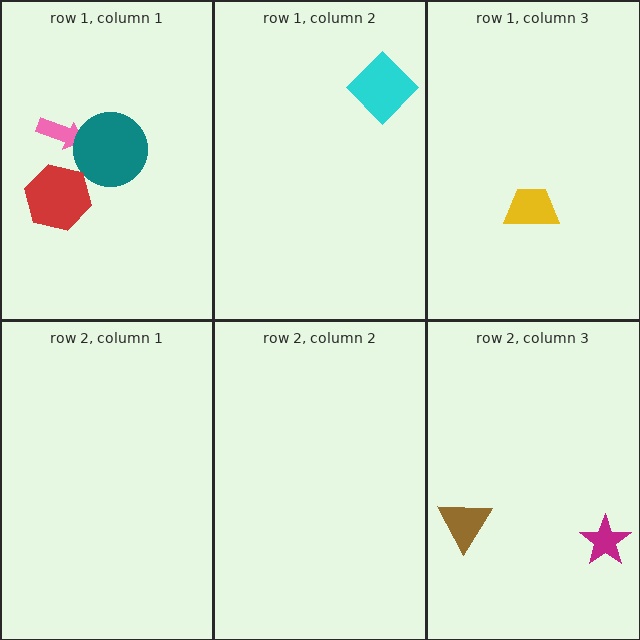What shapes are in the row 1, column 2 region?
The cyan diamond.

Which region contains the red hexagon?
The row 1, column 1 region.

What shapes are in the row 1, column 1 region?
The pink arrow, the teal circle, the red hexagon.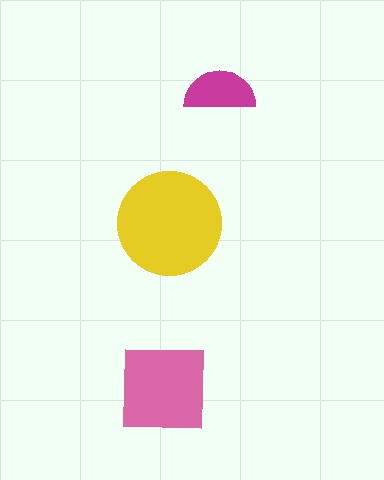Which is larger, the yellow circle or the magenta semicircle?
The yellow circle.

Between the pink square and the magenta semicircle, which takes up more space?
The pink square.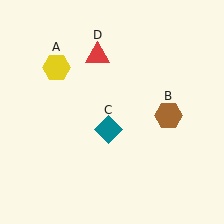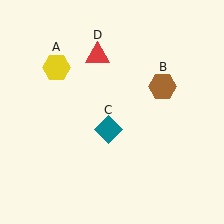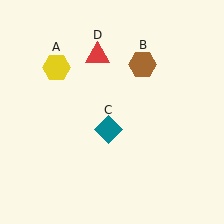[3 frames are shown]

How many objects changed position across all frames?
1 object changed position: brown hexagon (object B).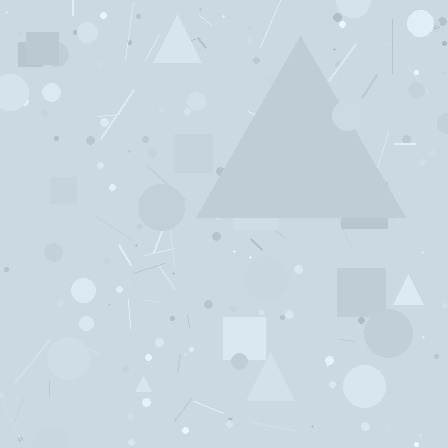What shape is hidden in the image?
A triangle is hidden in the image.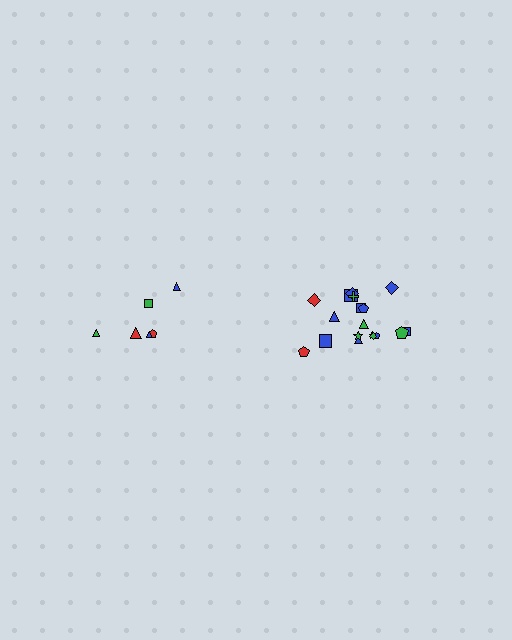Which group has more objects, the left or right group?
The right group.